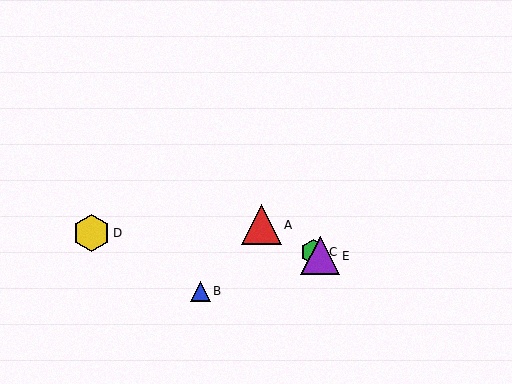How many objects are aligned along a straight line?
3 objects (A, C, E) are aligned along a straight line.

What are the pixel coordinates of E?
Object E is at (320, 256).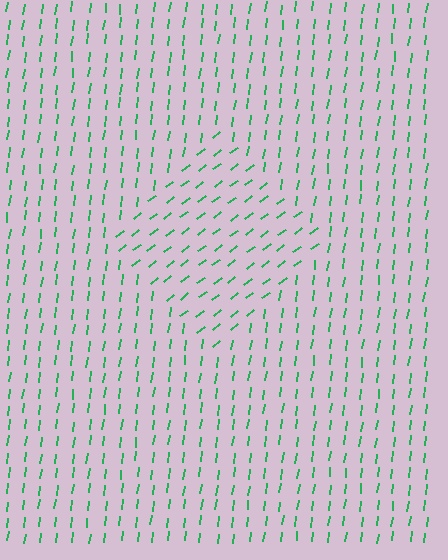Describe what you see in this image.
The image is filled with small green line segments. A diamond region in the image has lines oriented differently from the surrounding lines, creating a visible texture boundary.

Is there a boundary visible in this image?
Yes, there is a texture boundary formed by a change in line orientation.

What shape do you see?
I see a diamond.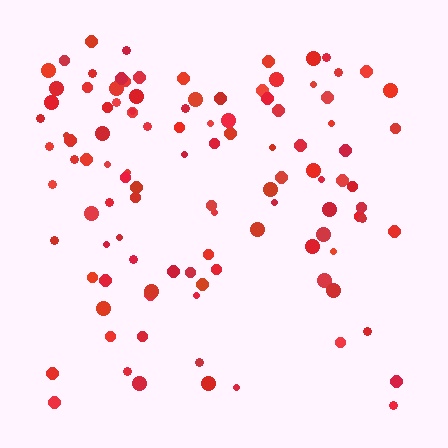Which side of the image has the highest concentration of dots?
The top.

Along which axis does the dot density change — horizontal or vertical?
Vertical.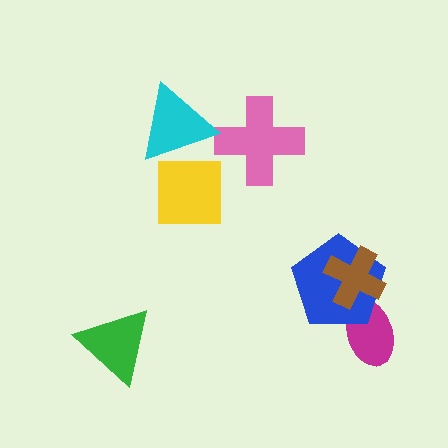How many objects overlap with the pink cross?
0 objects overlap with the pink cross.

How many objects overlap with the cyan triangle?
1 object overlaps with the cyan triangle.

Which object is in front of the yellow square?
The cyan triangle is in front of the yellow square.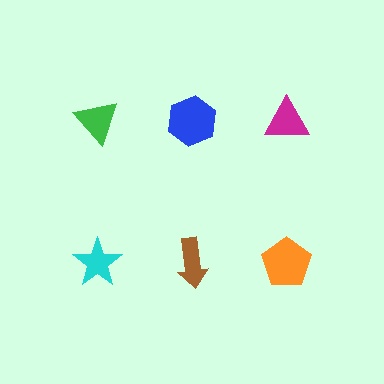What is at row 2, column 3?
An orange pentagon.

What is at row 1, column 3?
A magenta triangle.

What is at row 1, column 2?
A blue hexagon.